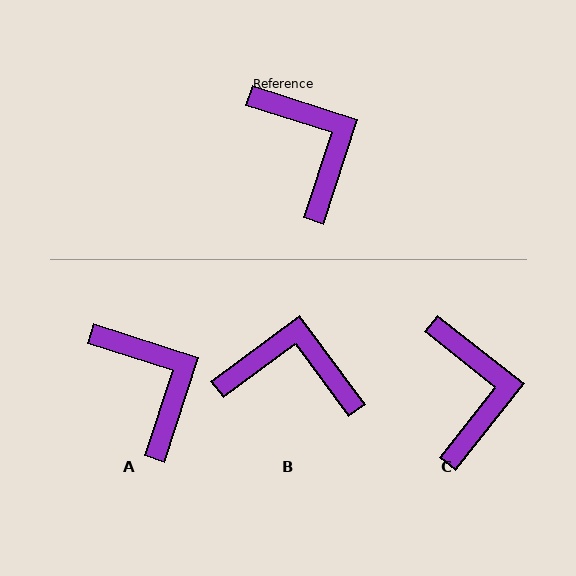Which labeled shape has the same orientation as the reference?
A.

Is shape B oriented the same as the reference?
No, it is off by about 54 degrees.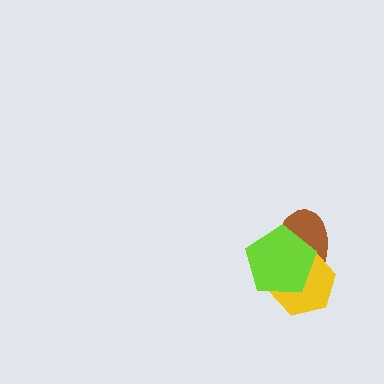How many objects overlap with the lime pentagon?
2 objects overlap with the lime pentagon.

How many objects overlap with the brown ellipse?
2 objects overlap with the brown ellipse.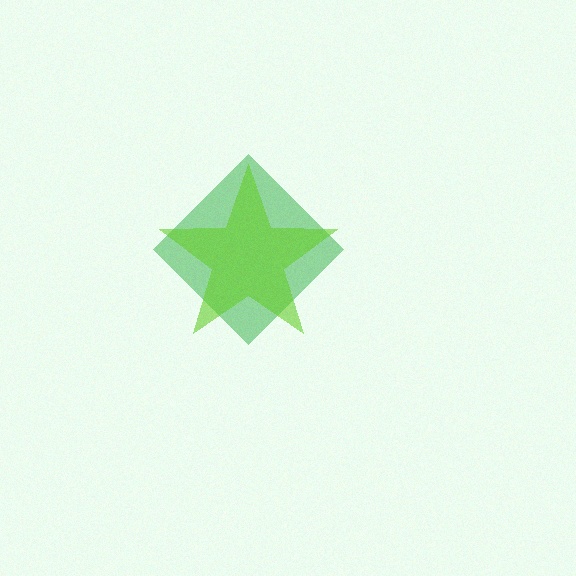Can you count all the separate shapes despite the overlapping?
Yes, there are 2 separate shapes.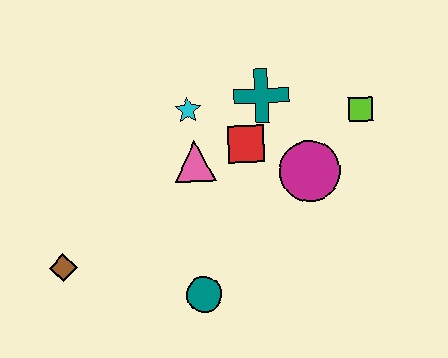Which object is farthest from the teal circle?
The lime square is farthest from the teal circle.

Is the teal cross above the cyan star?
Yes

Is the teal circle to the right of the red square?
No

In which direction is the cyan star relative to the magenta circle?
The cyan star is to the left of the magenta circle.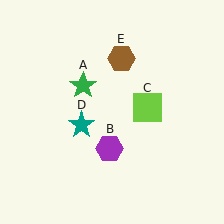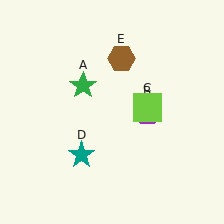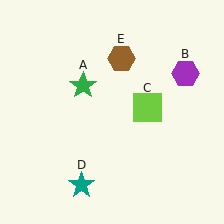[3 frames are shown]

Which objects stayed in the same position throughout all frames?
Green star (object A) and lime square (object C) and brown hexagon (object E) remained stationary.